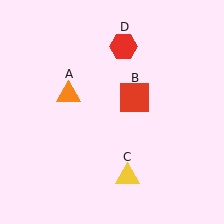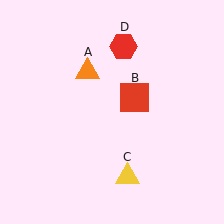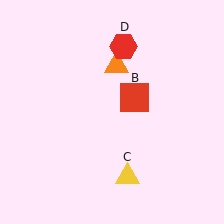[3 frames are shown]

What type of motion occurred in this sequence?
The orange triangle (object A) rotated clockwise around the center of the scene.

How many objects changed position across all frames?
1 object changed position: orange triangle (object A).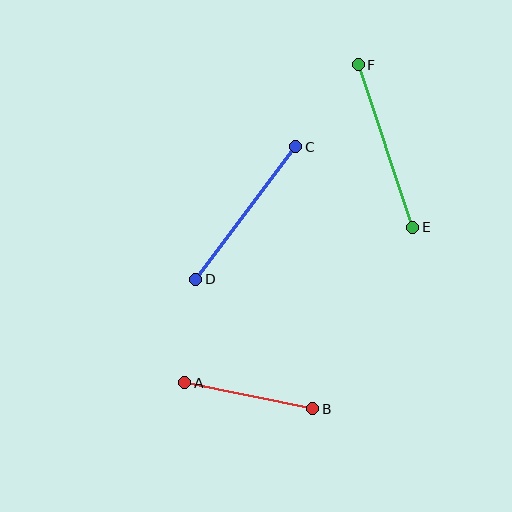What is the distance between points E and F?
The distance is approximately 171 pixels.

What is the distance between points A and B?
The distance is approximately 131 pixels.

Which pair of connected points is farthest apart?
Points E and F are farthest apart.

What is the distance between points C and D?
The distance is approximately 166 pixels.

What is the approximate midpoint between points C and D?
The midpoint is at approximately (246, 213) pixels.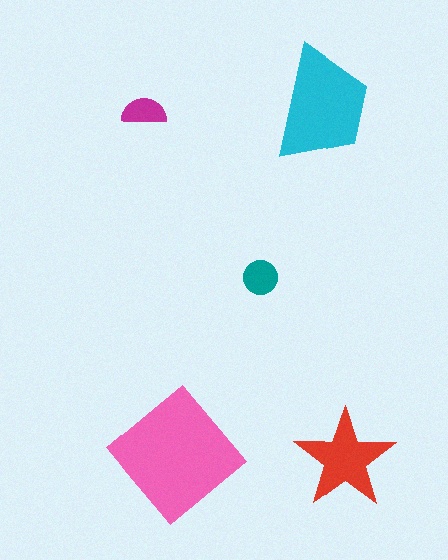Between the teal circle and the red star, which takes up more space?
The red star.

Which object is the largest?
The pink diamond.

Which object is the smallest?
The magenta semicircle.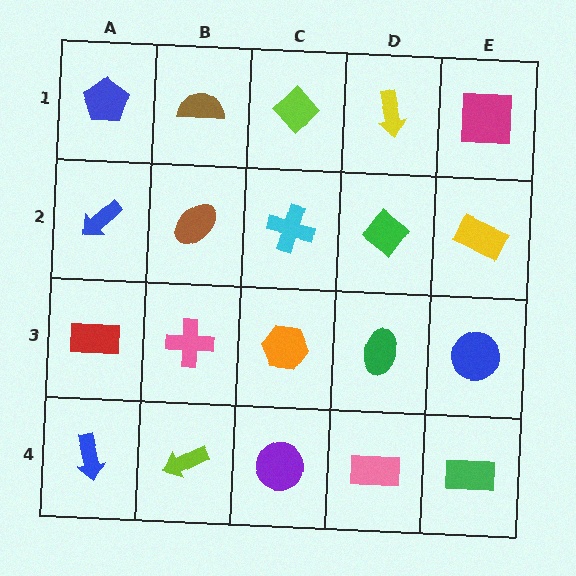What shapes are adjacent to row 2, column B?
A brown semicircle (row 1, column B), a pink cross (row 3, column B), a blue arrow (row 2, column A), a cyan cross (row 2, column C).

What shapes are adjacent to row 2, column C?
A lime diamond (row 1, column C), an orange hexagon (row 3, column C), a brown ellipse (row 2, column B), a green diamond (row 2, column D).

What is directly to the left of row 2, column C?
A brown ellipse.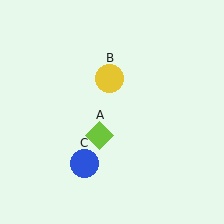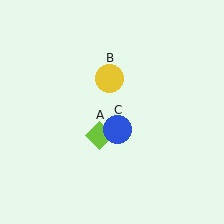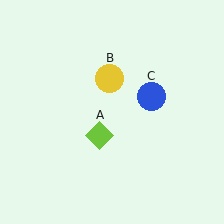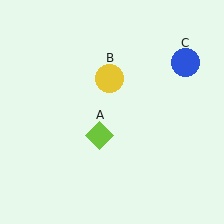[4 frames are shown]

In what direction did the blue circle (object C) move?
The blue circle (object C) moved up and to the right.